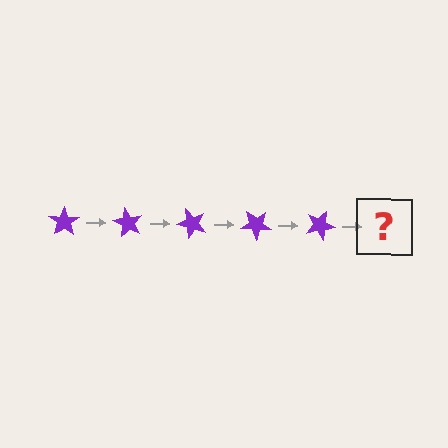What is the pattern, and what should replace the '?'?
The pattern is that the star rotates 60 degrees each step. The '?' should be a purple star rotated 300 degrees.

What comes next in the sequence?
The next element should be a purple star rotated 300 degrees.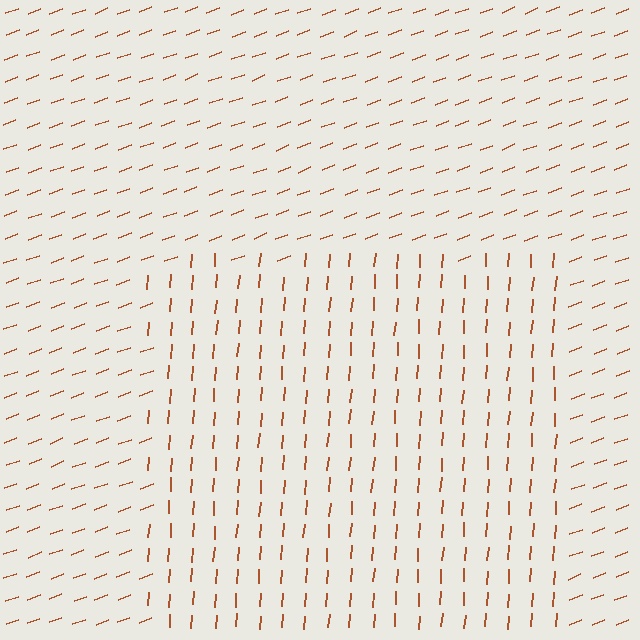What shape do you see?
I see a rectangle.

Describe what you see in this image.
The image is filled with small brown line segments. A rectangle region in the image has lines oriented differently from the surrounding lines, creating a visible texture boundary.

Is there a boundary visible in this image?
Yes, there is a texture boundary formed by a change in line orientation.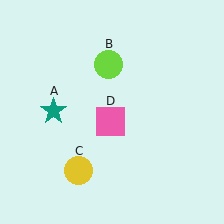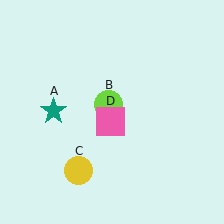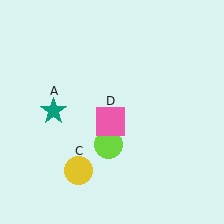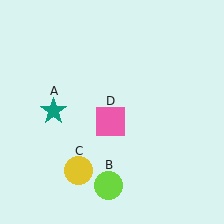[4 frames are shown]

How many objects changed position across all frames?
1 object changed position: lime circle (object B).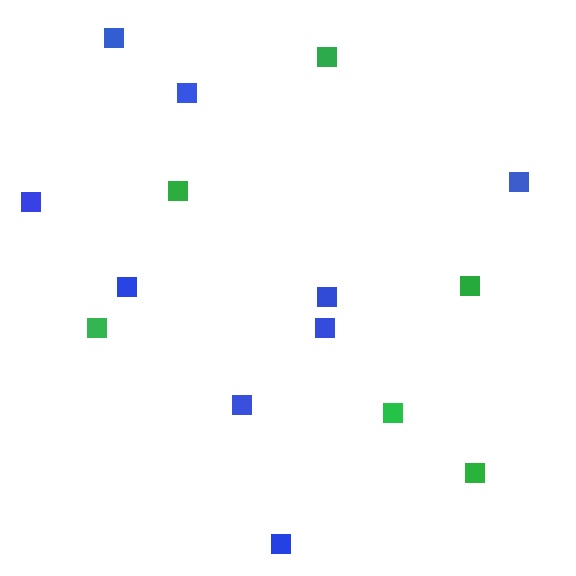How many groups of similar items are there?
There are 2 groups: one group of blue squares (9) and one group of green squares (6).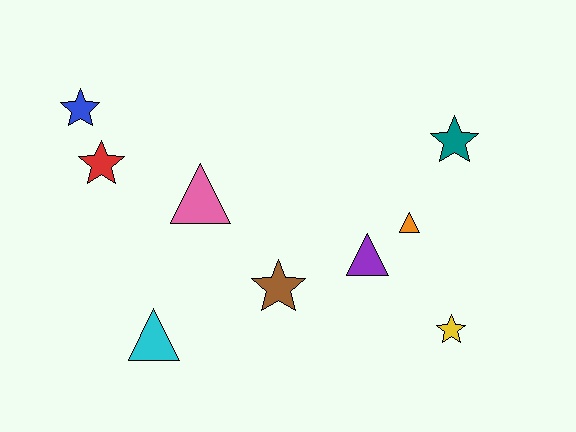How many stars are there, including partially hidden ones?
There are 5 stars.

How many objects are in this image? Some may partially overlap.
There are 9 objects.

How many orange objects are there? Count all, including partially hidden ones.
There is 1 orange object.